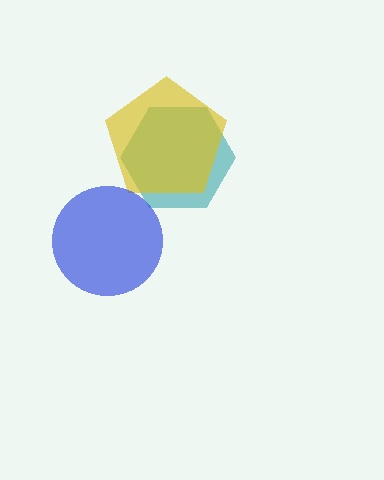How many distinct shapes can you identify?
There are 3 distinct shapes: a teal hexagon, a yellow pentagon, a blue circle.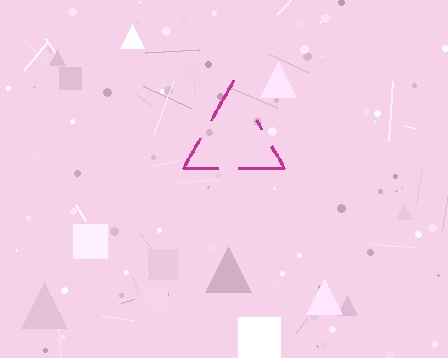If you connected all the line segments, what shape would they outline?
They would outline a triangle.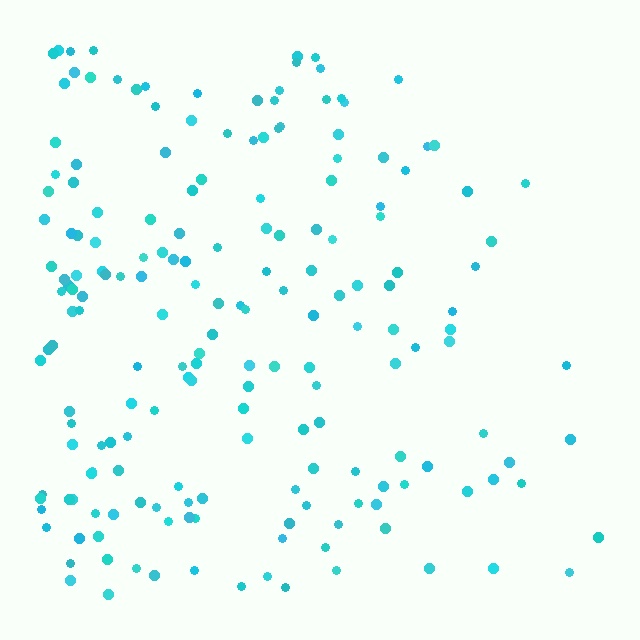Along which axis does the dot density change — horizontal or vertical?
Horizontal.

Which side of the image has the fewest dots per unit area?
The right.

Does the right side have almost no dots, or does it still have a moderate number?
Still a moderate number, just noticeably fewer than the left.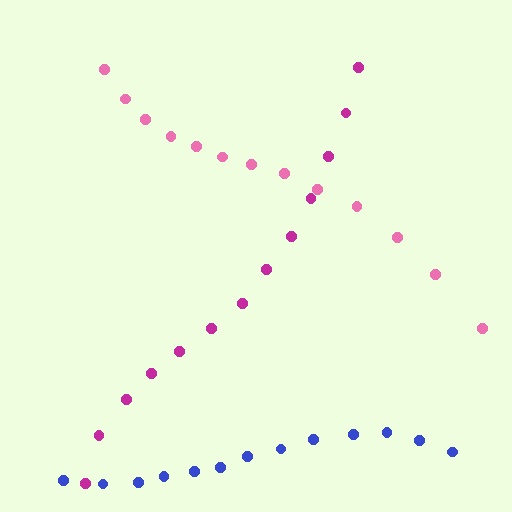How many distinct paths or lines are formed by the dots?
There are 3 distinct paths.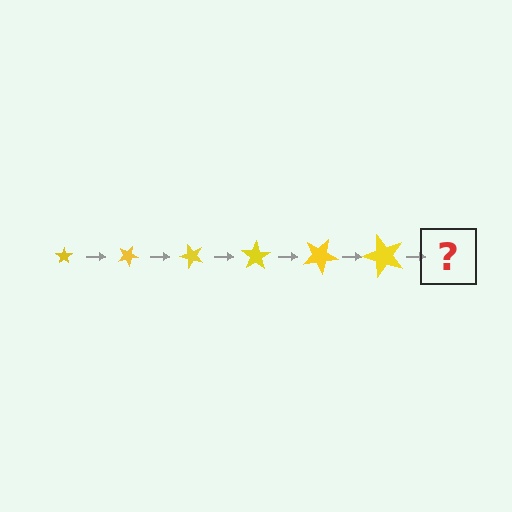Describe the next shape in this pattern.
It should be a star, larger than the previous one and rotated 150 degrees from the start.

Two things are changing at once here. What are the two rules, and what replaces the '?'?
The two rules are that the star grows larger each step and it rotates 25 degrees each step. The '?' should be a star, larger than the previous one and rotated 150 degrees from the start.